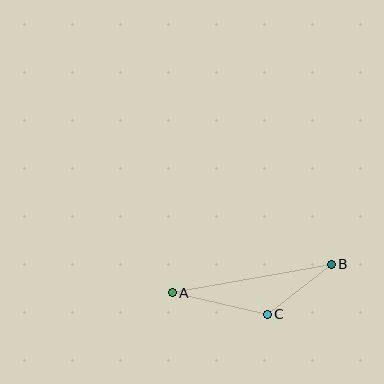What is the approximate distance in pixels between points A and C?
The distance between A and C is approximately 98 pixels.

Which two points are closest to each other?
Points B and C are closest to each other.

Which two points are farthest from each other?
Points A and B are farthest from each other.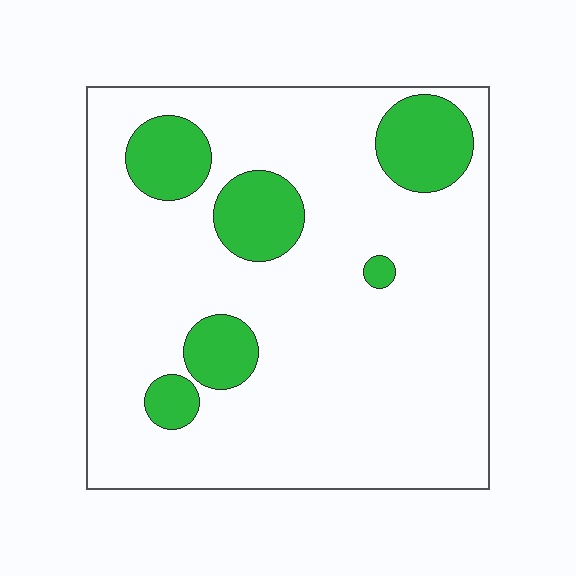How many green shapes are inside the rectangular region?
6.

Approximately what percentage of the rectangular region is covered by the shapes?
Approximately 15%.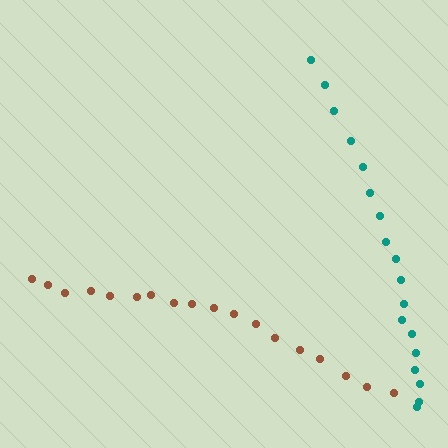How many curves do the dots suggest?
There are 2 distinct paths.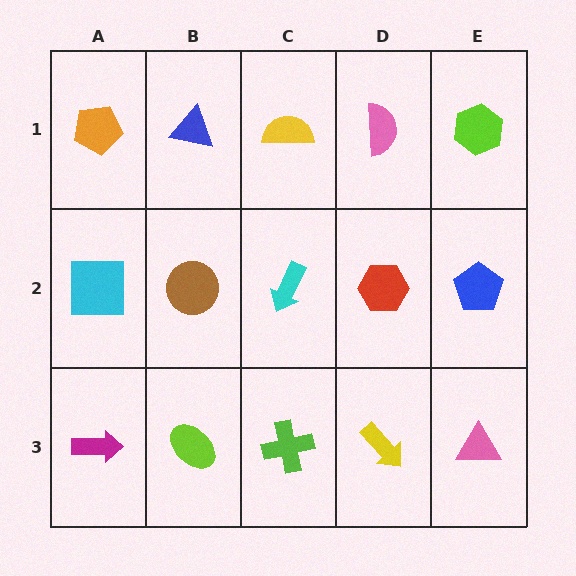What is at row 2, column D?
A red hexagon.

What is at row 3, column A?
A magenta arrow.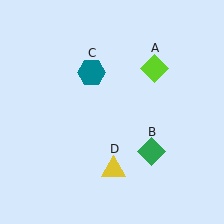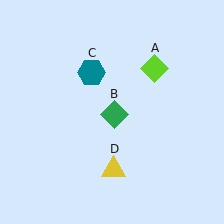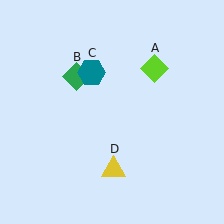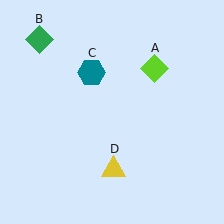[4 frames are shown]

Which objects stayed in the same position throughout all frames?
Lime diamond (object A) and teal hexagon (object C) and yellow triangle (object D) remained stationary.